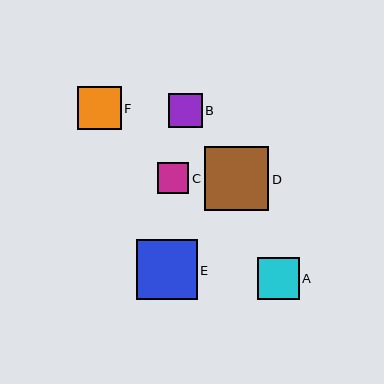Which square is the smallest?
Square C is the smallest with a size of approximately 31 pixels.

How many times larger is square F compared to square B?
Square F is approximately 1.3 times the size of square B.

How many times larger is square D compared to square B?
Square D is approximately 1.9 times the size of square B.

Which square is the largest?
Square D is the largest with a size of approximately 65 pixels.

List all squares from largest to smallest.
From largest to smallest: D, E, F, A, B, C.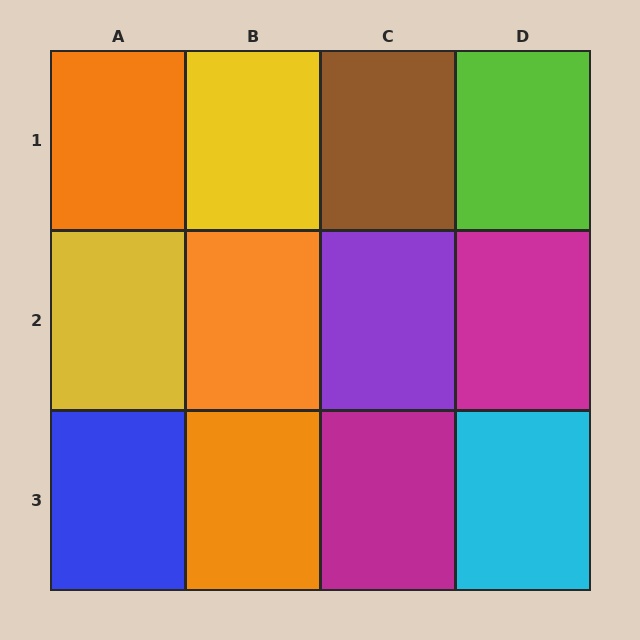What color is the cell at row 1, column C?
Brown.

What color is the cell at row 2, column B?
Orange.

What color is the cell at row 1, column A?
Orange.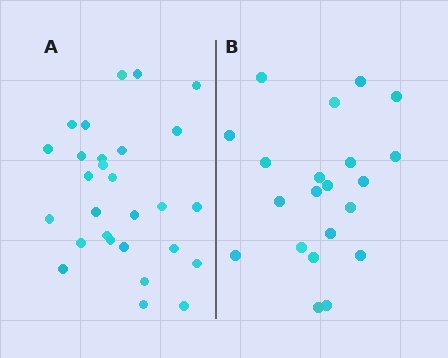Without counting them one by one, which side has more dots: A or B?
Region A (the left region) has more dots.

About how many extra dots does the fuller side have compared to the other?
Region A has roughly 8 or so more dots than region B.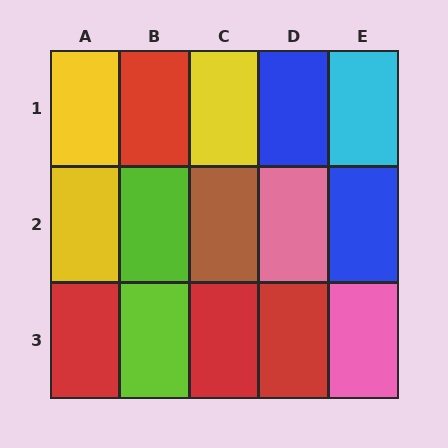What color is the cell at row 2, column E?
Blue.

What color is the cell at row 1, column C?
Yellow.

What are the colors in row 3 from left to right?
Red, lime, red, red, pink.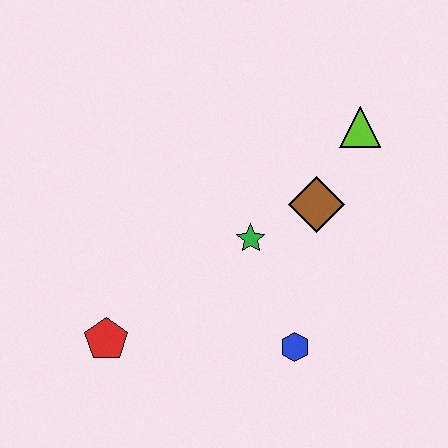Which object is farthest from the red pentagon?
The lime triangle is farthest from the red pentagon.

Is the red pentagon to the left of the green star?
Yes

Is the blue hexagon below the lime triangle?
Yes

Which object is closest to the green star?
The brown diamond is closest to the green star.